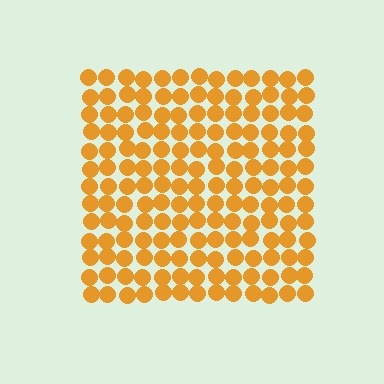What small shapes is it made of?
It is made of small circles.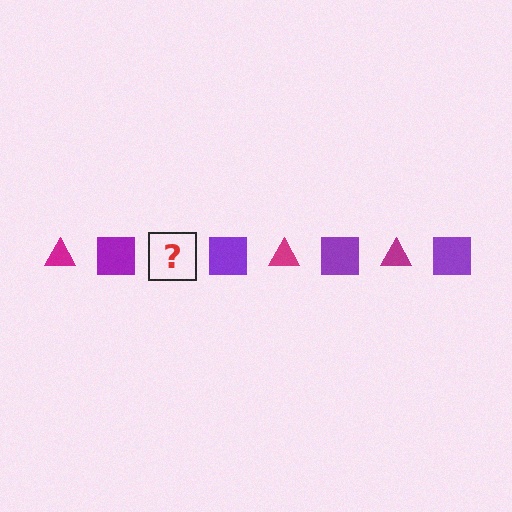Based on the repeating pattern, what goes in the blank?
The blank should be a magenta triangle.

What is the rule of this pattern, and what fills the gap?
The rule is that the pattern alternates between magenta triangle and purple square. The gap should be filled with a magenta triangle.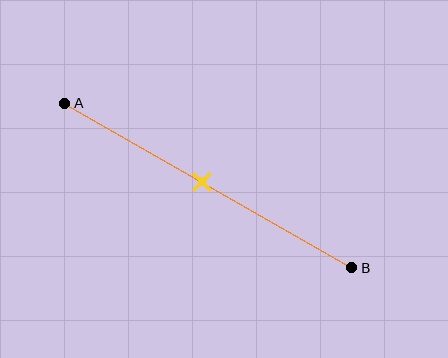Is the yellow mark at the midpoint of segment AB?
Yes, the mark is approximately at the midpoint.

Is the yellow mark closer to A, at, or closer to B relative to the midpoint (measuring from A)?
The yellow mark is approximately at the midpoint of segment AB.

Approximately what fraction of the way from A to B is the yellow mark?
The yellow mark is approximately 50% of the way from A to B.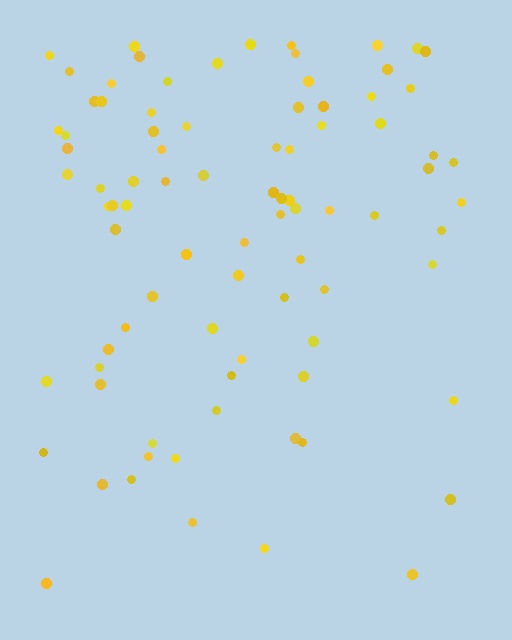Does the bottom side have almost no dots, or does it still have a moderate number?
Still a moderate number, just noticeably fewer than the top.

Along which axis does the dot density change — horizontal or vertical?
Vertical.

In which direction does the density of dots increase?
From bottom to top, with the top side densest.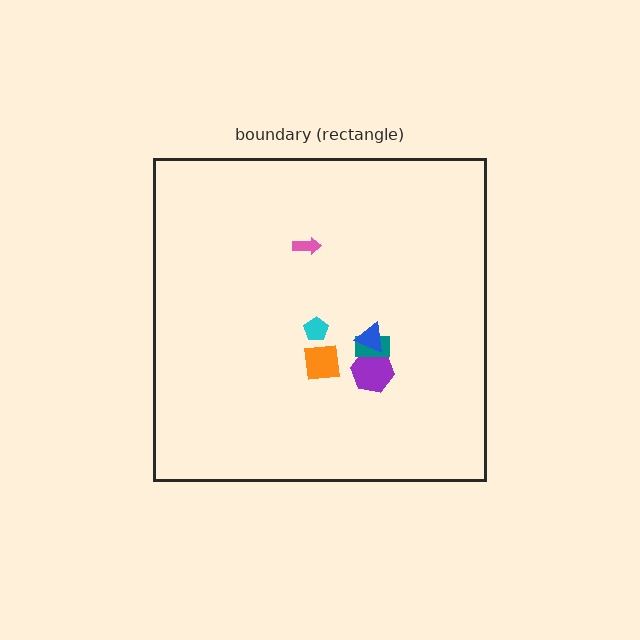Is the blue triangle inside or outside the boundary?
Inside.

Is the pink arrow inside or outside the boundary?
Inside.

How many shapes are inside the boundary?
6 inside, 0 outside.